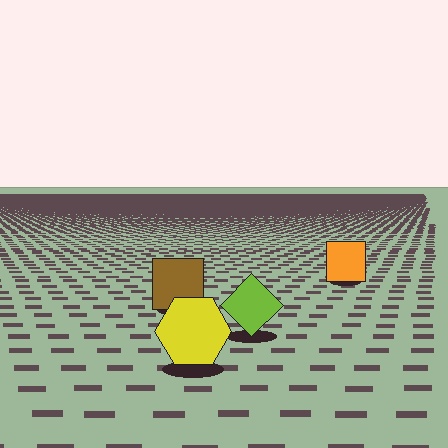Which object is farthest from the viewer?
The orange square is farthest from the viewer. It appears smaller and the ground texture around it is denser.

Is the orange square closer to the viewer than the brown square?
No. The brown square is closer — you can tell from the texture gradient: the ground texture is coarser near it.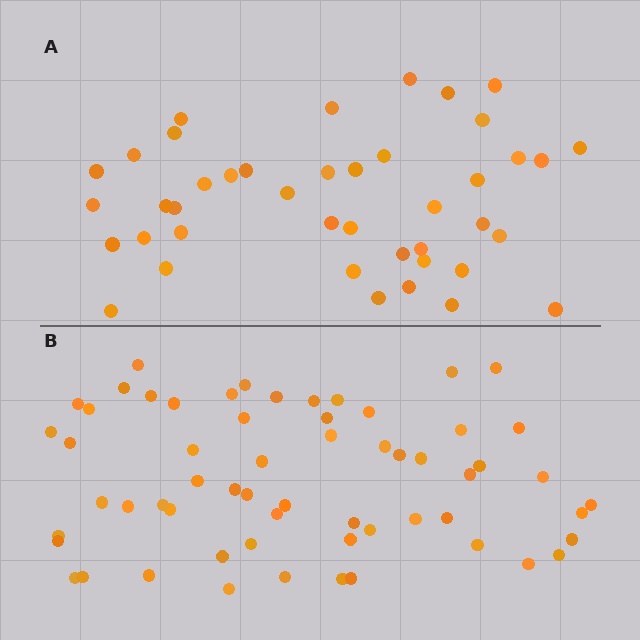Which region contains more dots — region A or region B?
Region B (the bottom region) has more dots.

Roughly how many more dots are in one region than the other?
Region B has approximately 20 more dots than region A.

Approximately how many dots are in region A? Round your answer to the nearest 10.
About 40 dots. (The exact count is 42, which rounds to 40.)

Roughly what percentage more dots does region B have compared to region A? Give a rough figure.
About 45% more.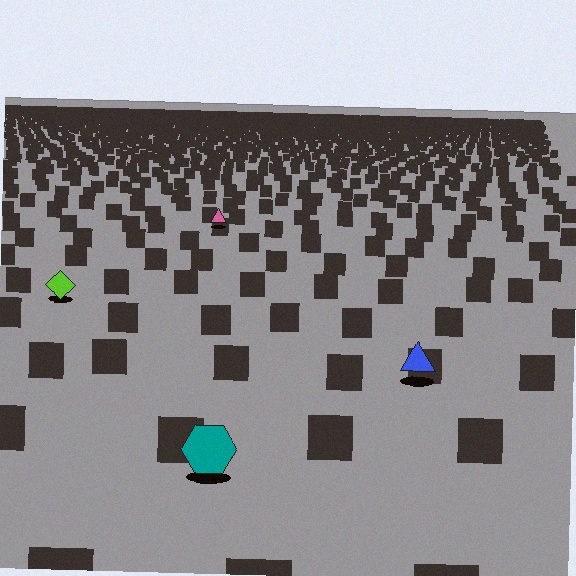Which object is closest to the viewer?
The teal hexagon is closest. The texture marks near it are larger and more spread out.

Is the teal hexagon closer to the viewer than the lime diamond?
Yes. The teal hexagon is closer — you can tell from the texture gradient: the ground texture is coarser near it.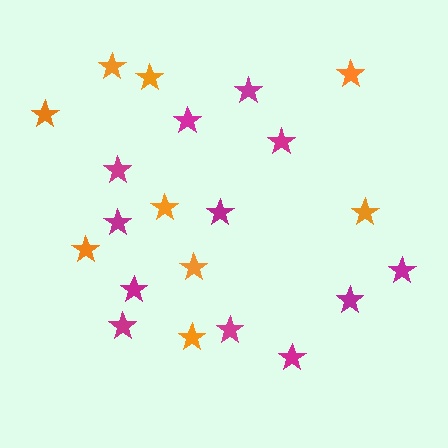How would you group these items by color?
There are 2 groups: one group of magenta stars (12) and one group of orange stars (9).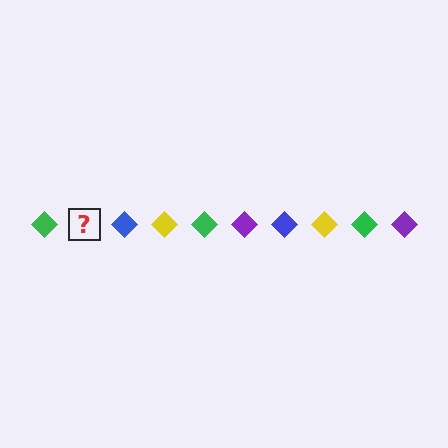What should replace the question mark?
The question mark should be replaced with a purple diamond.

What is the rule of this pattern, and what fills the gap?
The rule is that the pattern cycles through green, purple, blue, yellow diamonds. The gap should be filled with a purple diamond.